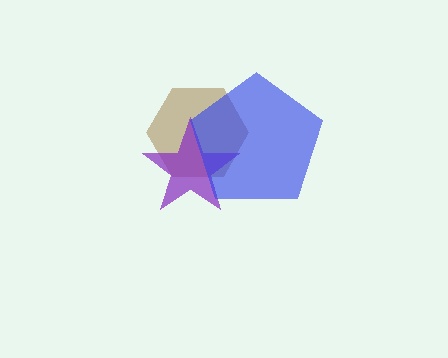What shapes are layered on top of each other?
The layered shapes are: a brown hexagon, a purple star, a blue pentagon.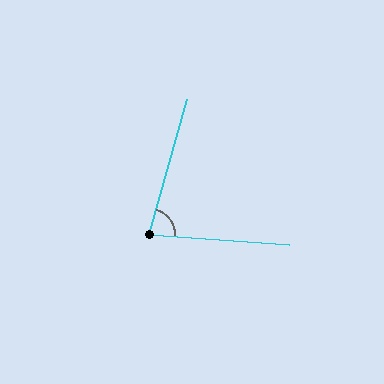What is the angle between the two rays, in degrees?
Approximately 78 degrees.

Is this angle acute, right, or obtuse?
It is acute.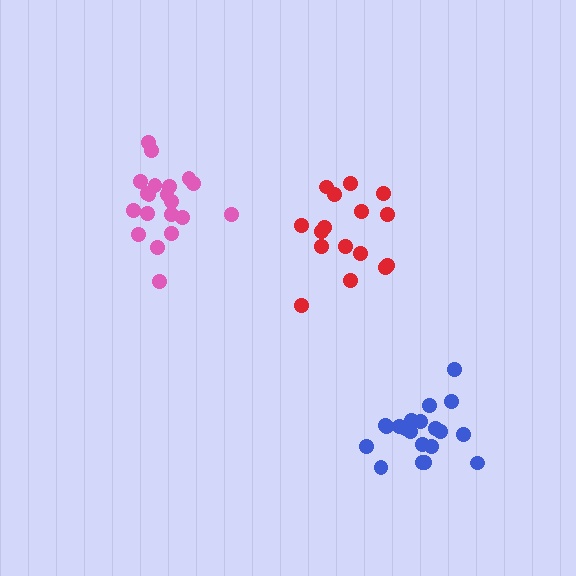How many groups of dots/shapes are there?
There are 3 groups.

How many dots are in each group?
Group 1: 20 dots, Group 2: 20 dots, Group 3: 16 dots (56 total).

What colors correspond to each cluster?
The clusters are colored: pink, blue, red.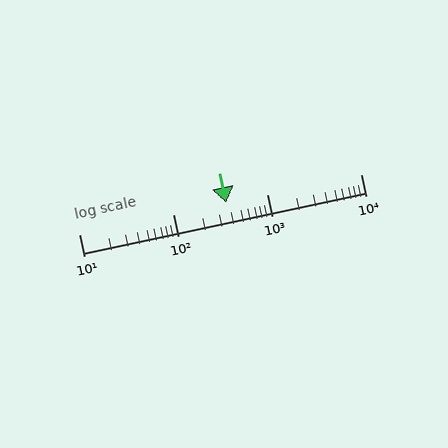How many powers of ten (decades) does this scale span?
The scale spans 3 decades, from 10 to 10000.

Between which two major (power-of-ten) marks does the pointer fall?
The pointer is between 100 and 1000.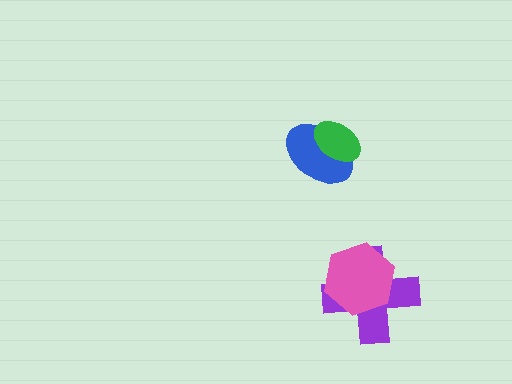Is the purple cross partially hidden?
Yes, it is partially covered by another shape.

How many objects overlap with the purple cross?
1 object overlaps with the purple cross.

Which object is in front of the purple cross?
The pink hexagon is in front of the purple cross.